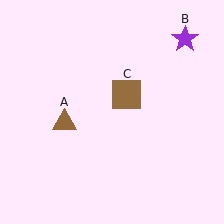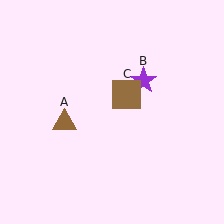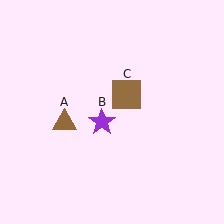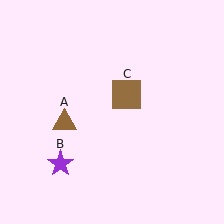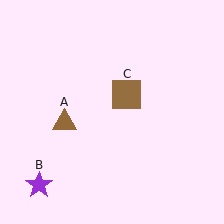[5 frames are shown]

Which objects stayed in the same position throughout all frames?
Brown triangle (object A) and brown square (object C) remained stationary.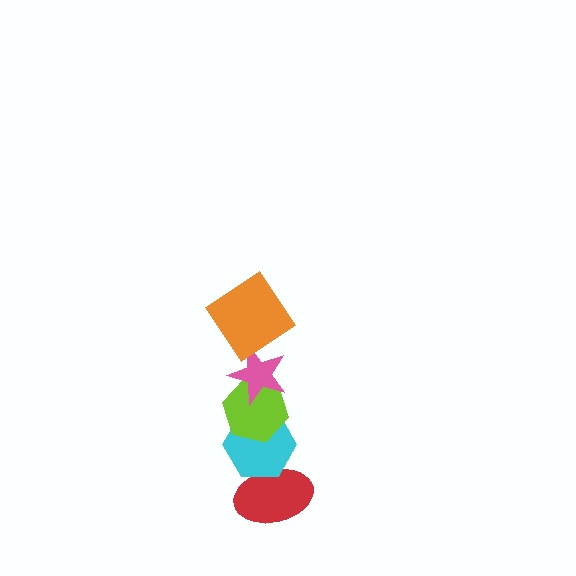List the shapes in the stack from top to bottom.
From top to bottom: the orange diamond, the pink star, the lime hexagon, the cyan hexagon, the red ellipse.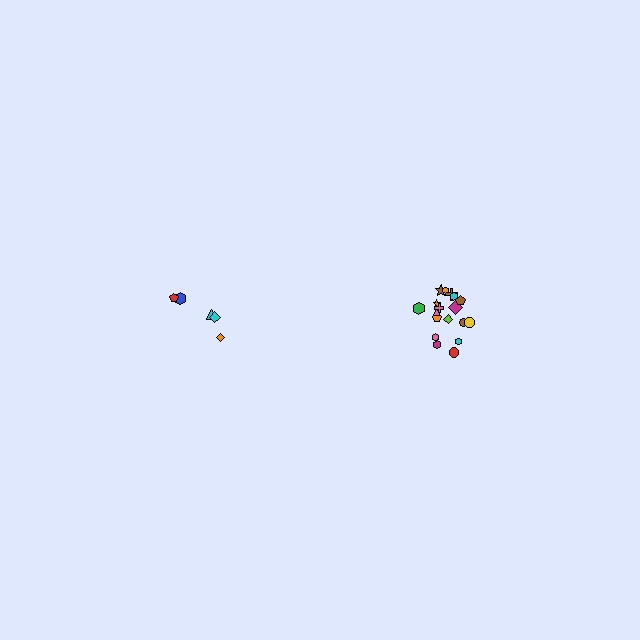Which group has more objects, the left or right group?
The right group.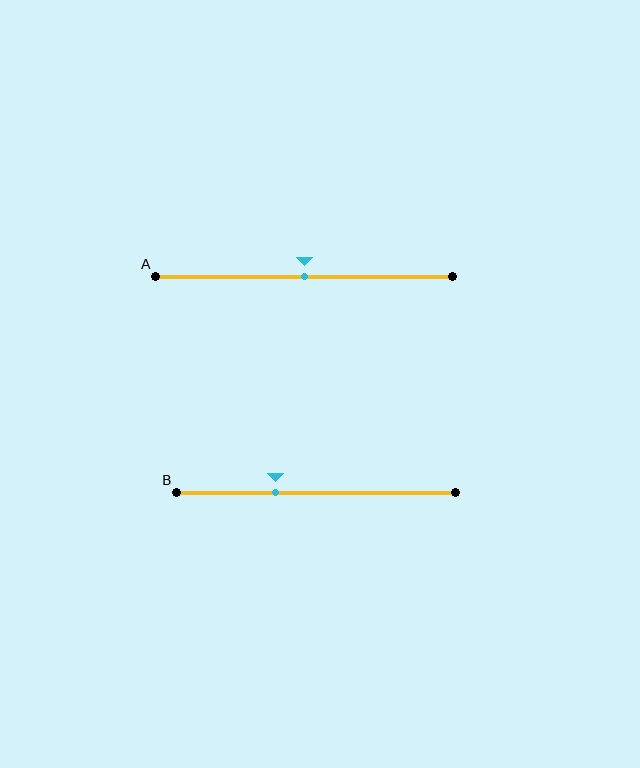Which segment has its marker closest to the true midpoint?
Segment A has its marker closest to the true midpoint.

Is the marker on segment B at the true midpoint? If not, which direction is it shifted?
No, the marker on segment B is shifted to the left by about 15% of the segment length.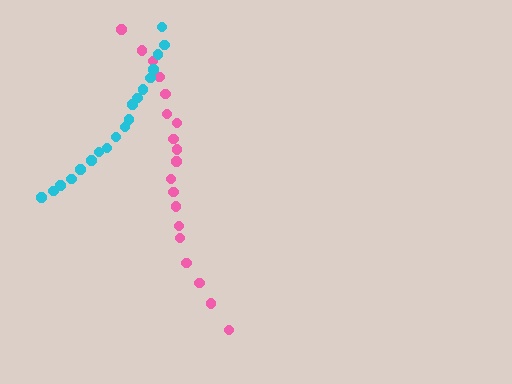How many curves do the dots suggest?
There are 2 distinct paths.